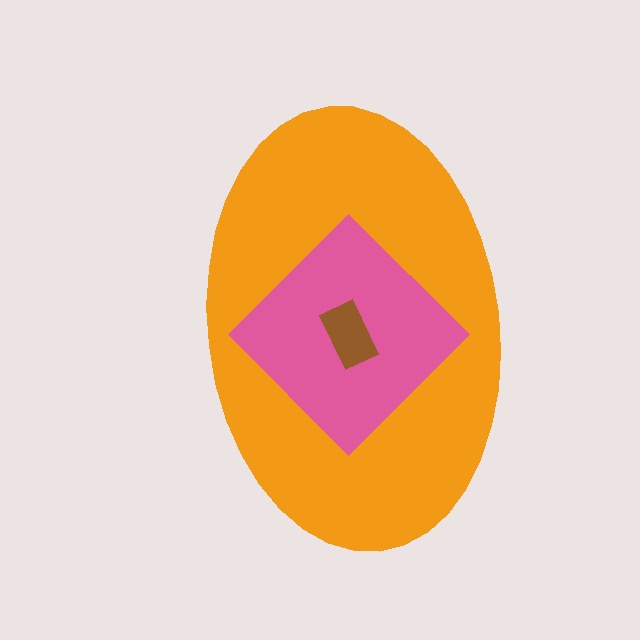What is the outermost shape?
The orange ellipse.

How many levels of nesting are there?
3.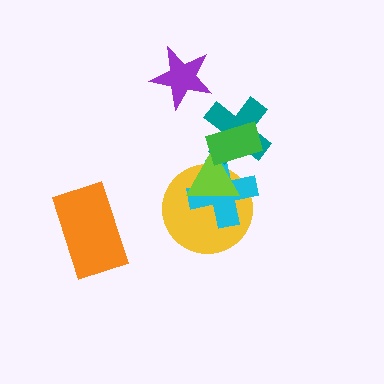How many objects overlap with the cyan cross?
3 objects overlap with the cyan cross.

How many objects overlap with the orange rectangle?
0 objects overlap with the orange rectangle.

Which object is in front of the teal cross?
The green rectangle is in front of the teal cross.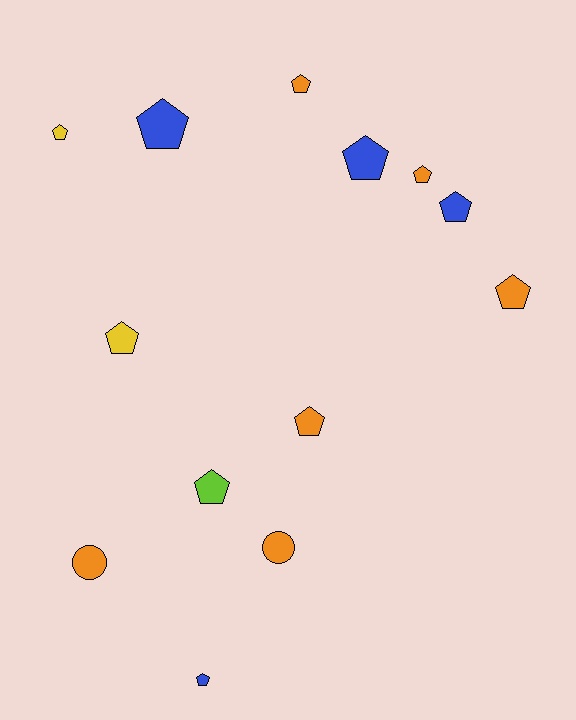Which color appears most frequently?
Orange, with 6 objects.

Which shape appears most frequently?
Pentagon, with 11 objects.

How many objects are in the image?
There are 13 objects.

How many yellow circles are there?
There are no yellow circles.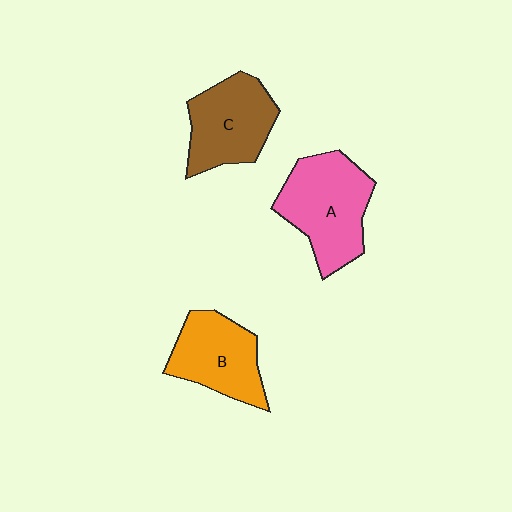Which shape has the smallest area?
Shape B (orange).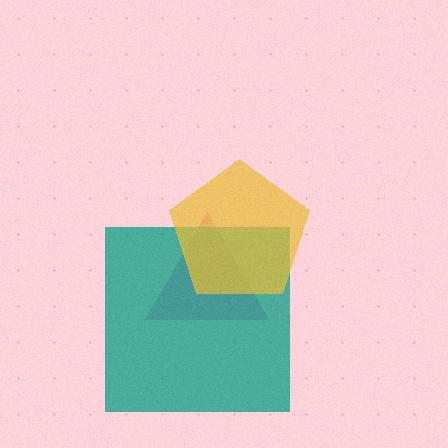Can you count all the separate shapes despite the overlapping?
Yes, there are 3 separate shapes.